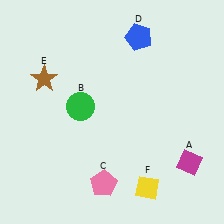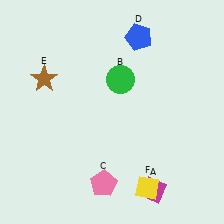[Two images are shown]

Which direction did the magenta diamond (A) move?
The magenta diamond (A) moved left.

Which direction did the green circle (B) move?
The green circle (B) moved right.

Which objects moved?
The objects that moved are: the magenta diamond (A), the green circle (B).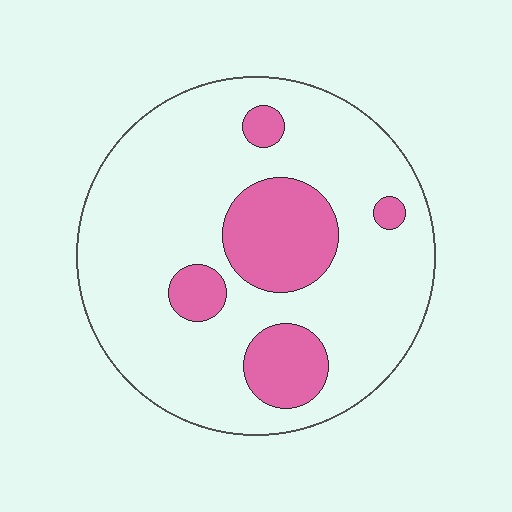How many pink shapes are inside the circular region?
5.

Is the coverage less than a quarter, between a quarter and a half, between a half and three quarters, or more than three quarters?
Less than a quarter.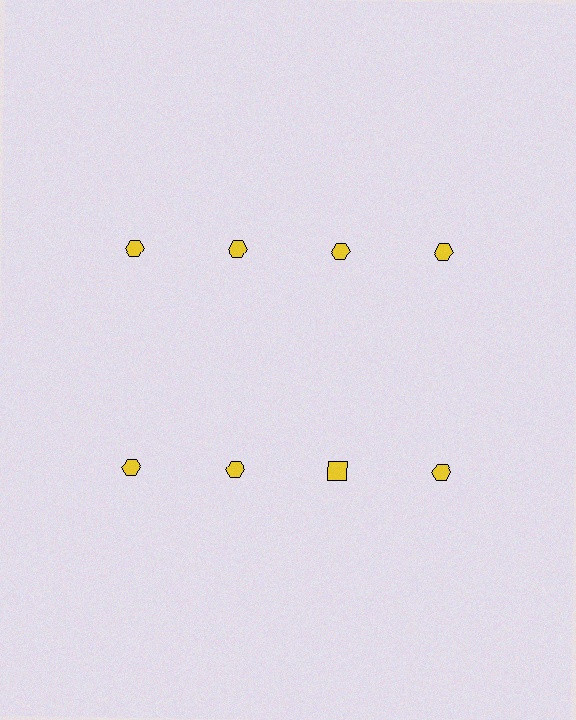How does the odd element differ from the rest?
It has a different shape: square instead of hexagon.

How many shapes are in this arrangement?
There are 8 shapes arranged in a grid pattern.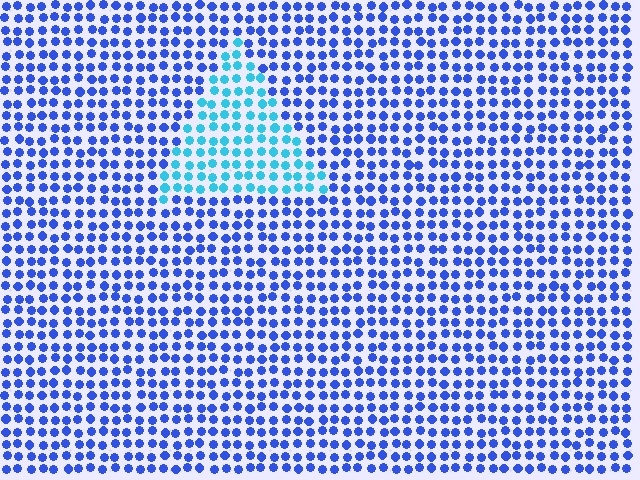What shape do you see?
I see a triangle.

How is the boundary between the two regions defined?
The boundary is defined purely by a slight shift in hue (about 39 degrees). Spacing, size, and orientation are identical on both sides.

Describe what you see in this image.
The image is filled with small blue elements in a uniform arrangement. A triangle-shaped region is visible where the elements are tinted to a slightly different hue, forming a subtle color boundary.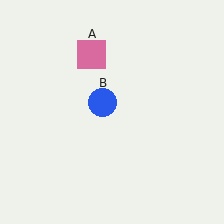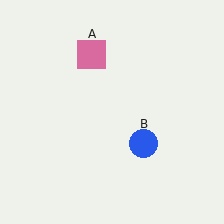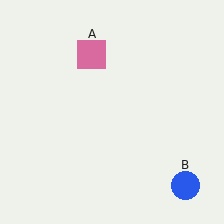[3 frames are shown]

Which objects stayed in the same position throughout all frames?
Pink square (object A) remained stationary.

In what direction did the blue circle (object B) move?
The blue circle (object B) moved down and to the right.